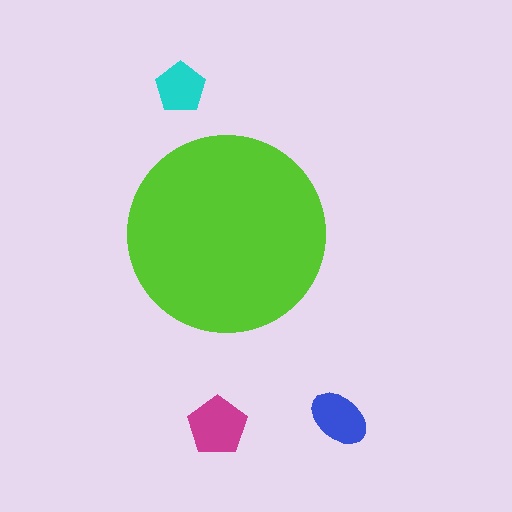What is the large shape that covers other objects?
A lime circle.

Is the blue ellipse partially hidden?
No, the blue ellipse is fully visible.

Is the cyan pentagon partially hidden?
No, the cyan pentagon is fully visible.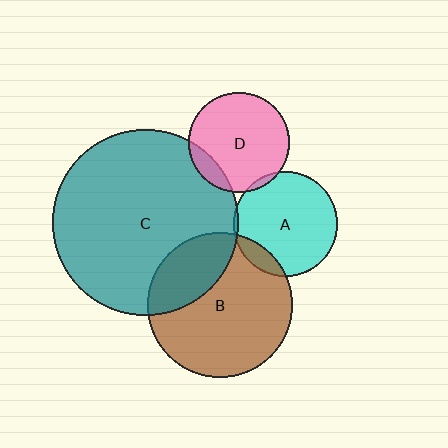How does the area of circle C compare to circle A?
Approximately 3.2 times.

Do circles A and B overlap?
Yes.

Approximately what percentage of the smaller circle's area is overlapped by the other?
Approximately 10%.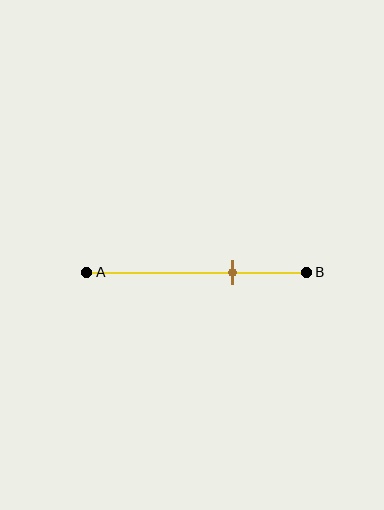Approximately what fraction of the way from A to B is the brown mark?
The brown mark is approximately 65% of the way from A to B.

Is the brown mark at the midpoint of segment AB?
No, the mark is at about 65% from A, not at the 50% midpoint.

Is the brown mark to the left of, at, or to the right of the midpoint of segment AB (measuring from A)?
The brown mark is to the right of the midpoint of segment AB.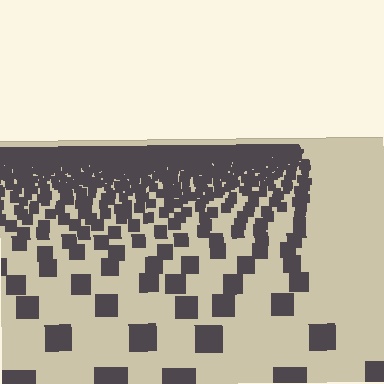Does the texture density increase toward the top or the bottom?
Density increases toward the top.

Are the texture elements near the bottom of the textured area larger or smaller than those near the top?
Larger. Near the bottom, elements are closer to the viewer and appear at a bigger on-screen size.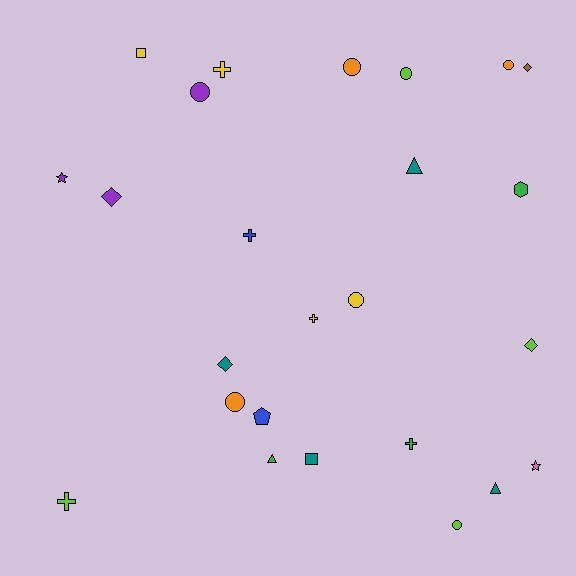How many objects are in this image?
There are 25 objects.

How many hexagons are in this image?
There is 1 hexagon.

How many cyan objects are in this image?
There are no cyan objects.